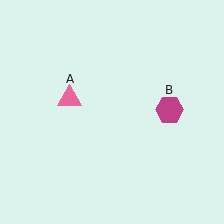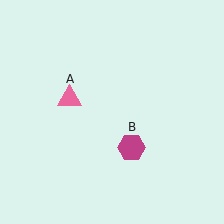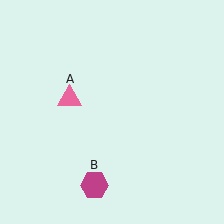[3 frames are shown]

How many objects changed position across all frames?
1 object changed position: magenta hexagon (object B).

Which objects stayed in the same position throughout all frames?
Pink triangle (object A) remained stationary.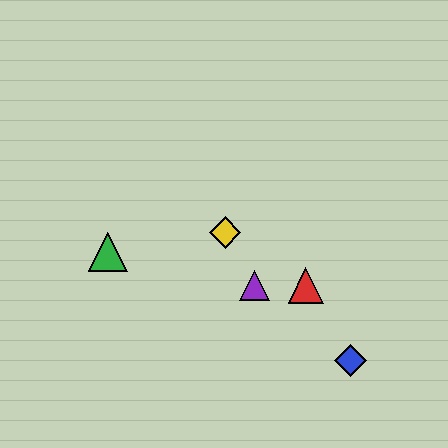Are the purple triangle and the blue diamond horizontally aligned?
No, the purple triangle is at y≈285 and the blue diamond is at y≈361.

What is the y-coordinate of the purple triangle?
The purple triangle is at y≈285.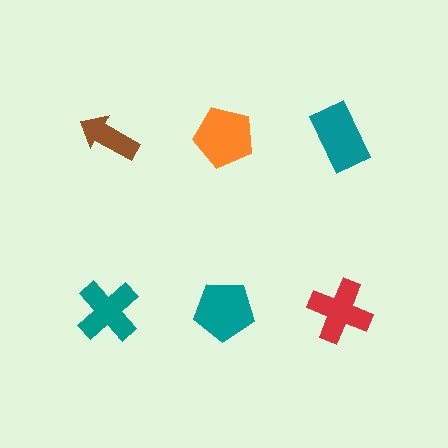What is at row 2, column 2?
A teal pentagon.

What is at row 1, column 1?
A brown arrow.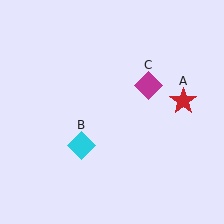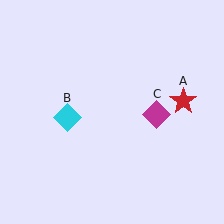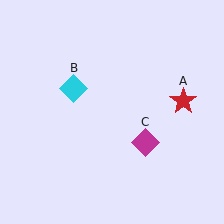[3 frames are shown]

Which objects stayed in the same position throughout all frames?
Red star (object A) remained stationary.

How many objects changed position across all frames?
2 objects changed position: cyan diamond (object B), magenta diamond (object C).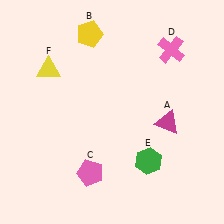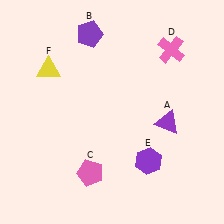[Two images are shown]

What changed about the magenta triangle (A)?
In Image 1, A is magenta. In Image 2, it changed to purple.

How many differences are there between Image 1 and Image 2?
There are 3 differences between the two images.